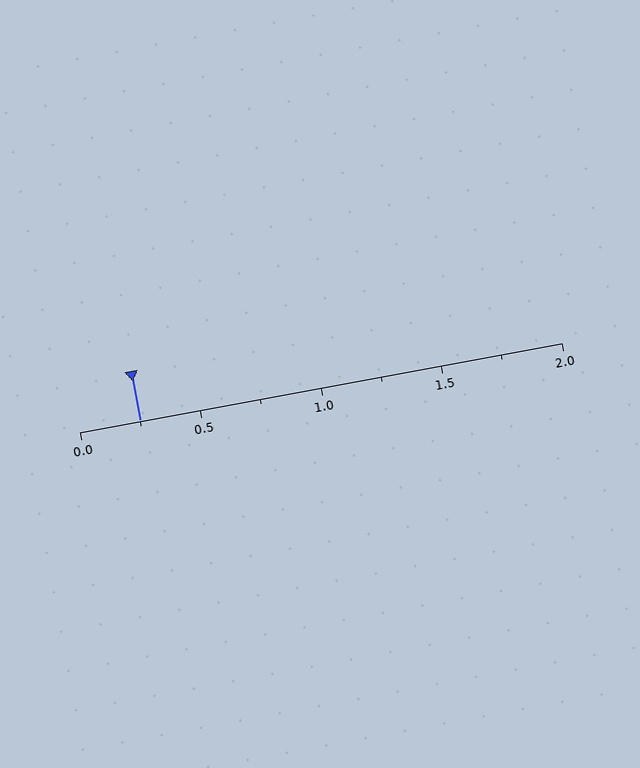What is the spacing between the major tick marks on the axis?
The major ticks are spaced 0.5 apart.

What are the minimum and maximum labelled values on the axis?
The axis runs from 0.0 to 2.0.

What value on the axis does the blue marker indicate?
The marker indicates approximately 0.25.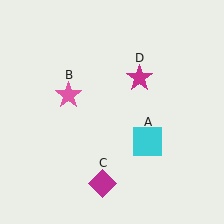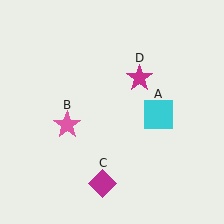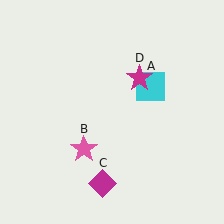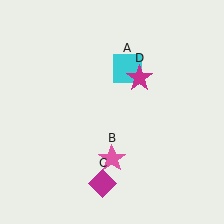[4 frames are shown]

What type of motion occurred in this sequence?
The cyan square (object A), pink star (object B) rotated counterclockwise around the center of the scene.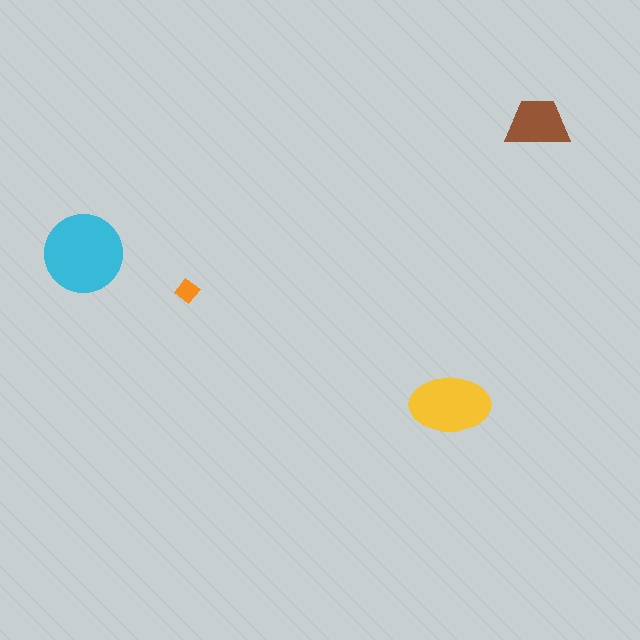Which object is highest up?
The brown trapezoid is topmost.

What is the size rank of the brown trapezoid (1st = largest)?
3rd.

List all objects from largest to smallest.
The cyan circle, the yellow ellipse, the brown trapezoid, the orange diamond.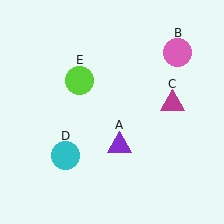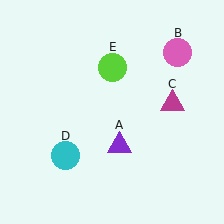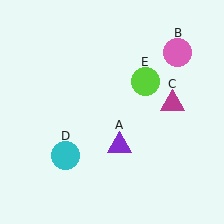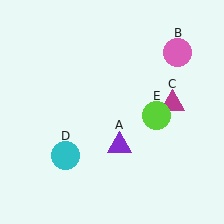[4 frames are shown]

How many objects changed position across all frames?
1 object changed position: lime circle (object E).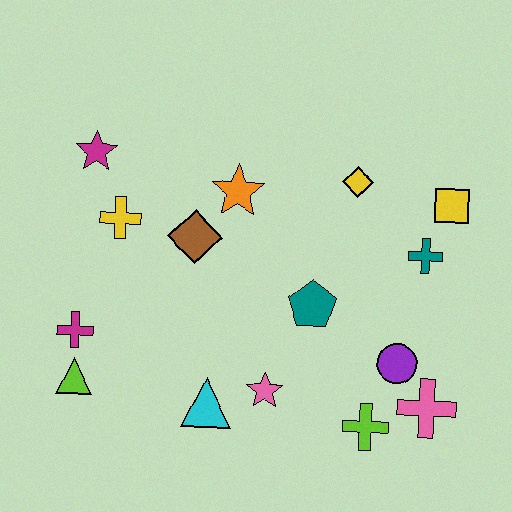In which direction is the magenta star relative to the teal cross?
The magenta star is to the left of the teal cross.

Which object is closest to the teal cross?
The yellow square is closest to the teal cross.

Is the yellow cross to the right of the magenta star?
Yes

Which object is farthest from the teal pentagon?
The magenta star is farthest from the teal pentagon.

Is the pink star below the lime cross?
No